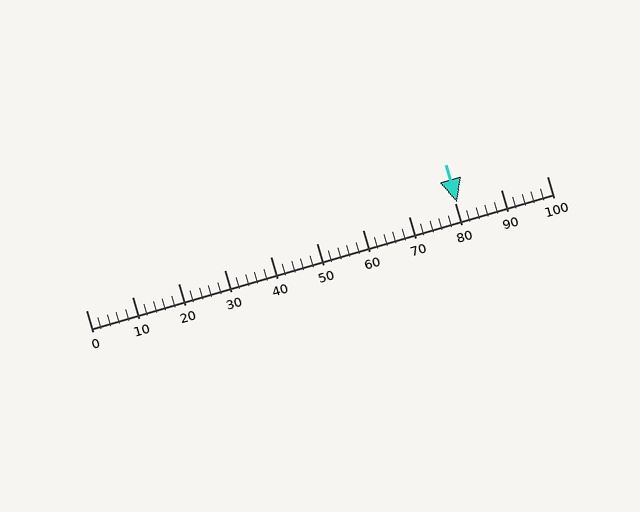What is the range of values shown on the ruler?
The ruler shows values from 0 to 100.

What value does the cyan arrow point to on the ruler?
The cyan arrow points to approximately 80.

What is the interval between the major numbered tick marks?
The major tick marks are spaced 10 units apart.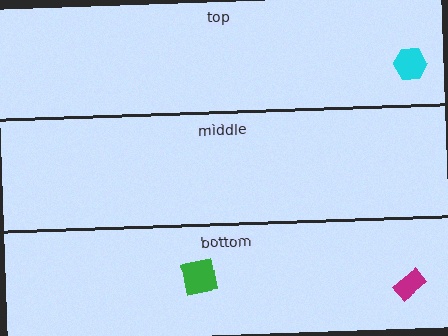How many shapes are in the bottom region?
2.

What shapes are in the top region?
The cyan hexagon.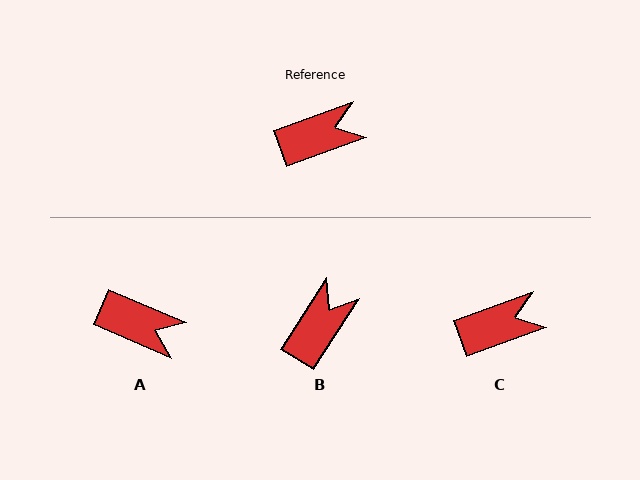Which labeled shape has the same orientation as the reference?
C.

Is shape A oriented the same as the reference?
No, it is off by about 43 degrees.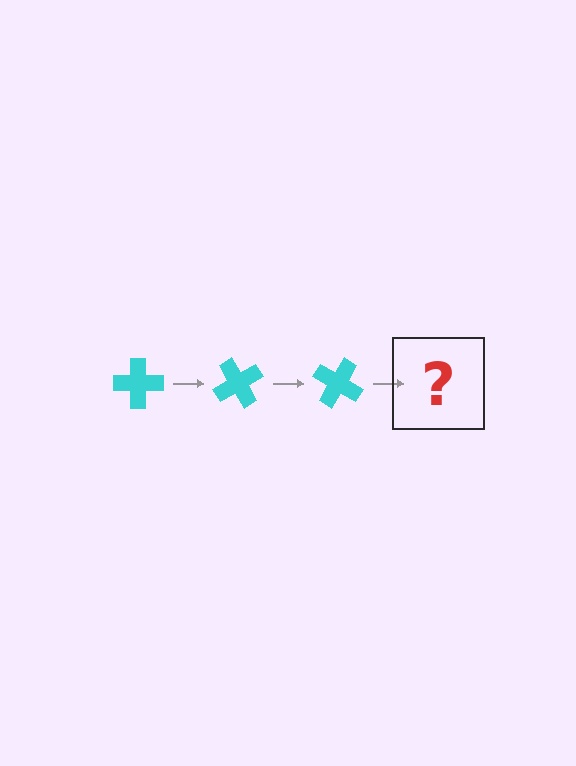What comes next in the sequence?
The next element should be a cyan cross rotated 180 degrees.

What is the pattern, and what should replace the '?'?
The pattern is that the cross rotates 60 degrees each step. The '?' should be a cyan cross rotated 180 degrees.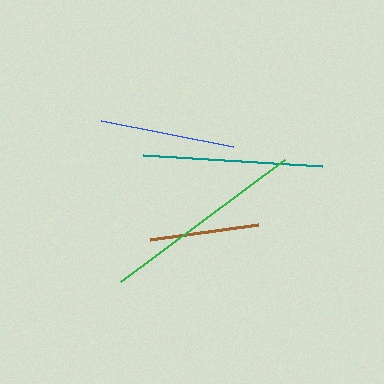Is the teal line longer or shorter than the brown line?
The teal line is longer than the brown line.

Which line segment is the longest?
The green line is the longest at approximately 204 pixels.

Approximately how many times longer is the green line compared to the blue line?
The green line is approximately 1.5 times the length of the blue line.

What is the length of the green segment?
The green segment is approximately 204 pixels long.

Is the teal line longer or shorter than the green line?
The green line is longer than the teal line.